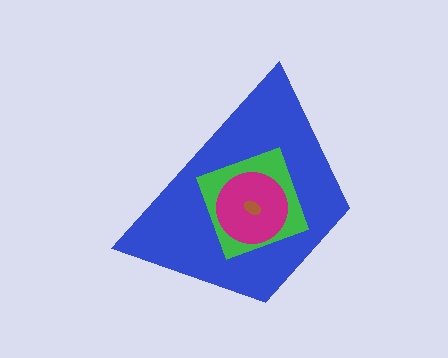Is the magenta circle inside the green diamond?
Yes.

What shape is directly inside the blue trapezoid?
The green diamond.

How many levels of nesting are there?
4.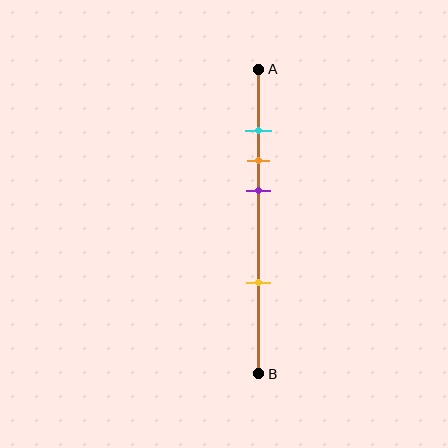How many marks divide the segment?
There are 4 marks dividing the segment.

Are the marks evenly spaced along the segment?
No, the marks are not evenly spaced.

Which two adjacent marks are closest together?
The cyan and orange marks are the closest adjacent pair.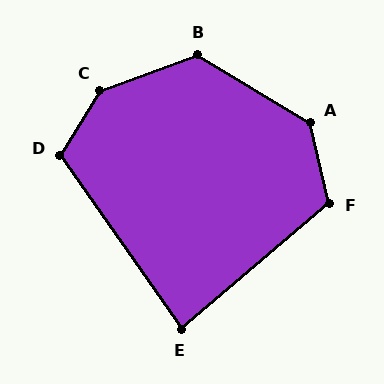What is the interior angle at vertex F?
Approximately 118 degrees (obtuse).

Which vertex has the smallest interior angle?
E, at approximately 85 degrees.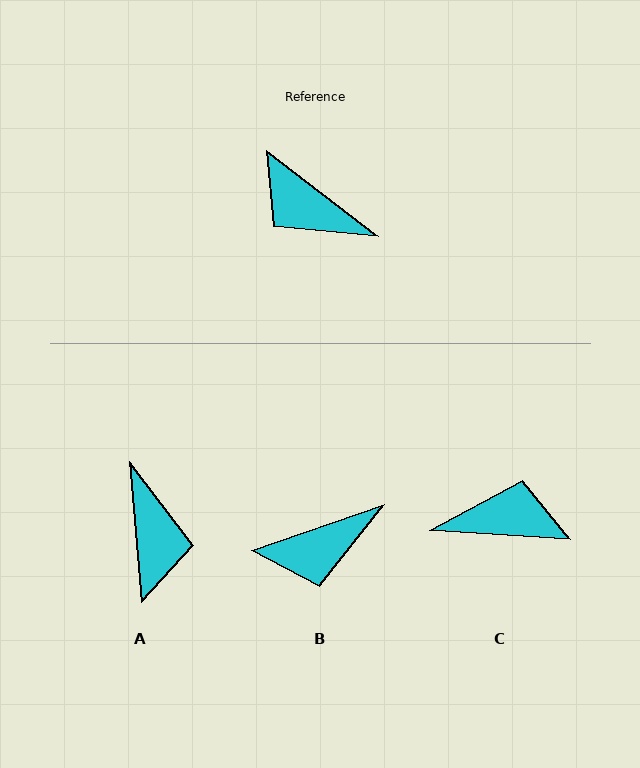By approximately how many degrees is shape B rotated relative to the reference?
Approximately 57 degrees counter-clockwise.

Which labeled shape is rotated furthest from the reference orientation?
C, about 146 degrees away.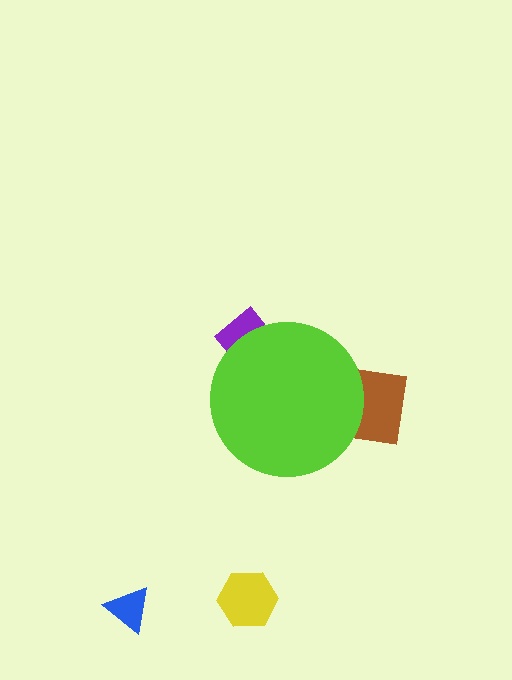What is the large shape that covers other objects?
A lime circle.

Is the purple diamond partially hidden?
Yes, the purple diamond is partially hidden behind the lime circle.